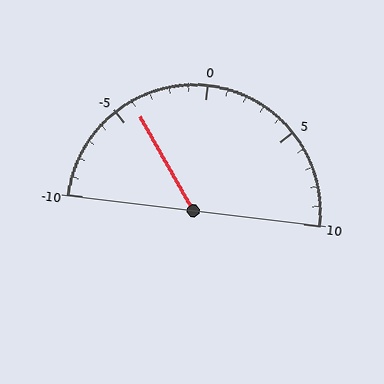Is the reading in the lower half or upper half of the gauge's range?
The reading is in the lower half of the range (-10 to 10).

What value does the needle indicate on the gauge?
The needle indicates approximately -4.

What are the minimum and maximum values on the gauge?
The gauge ranges from -10 to 10.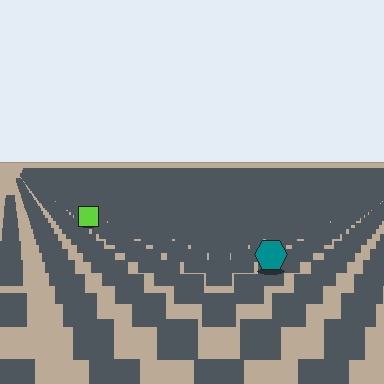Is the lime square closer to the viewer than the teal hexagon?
No. The teal hexagon is closer — you can tell from the texture gradient: the ground texture is coarser near it.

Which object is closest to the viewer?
The teal hexagon is closest. The texture marks near it are larger and more spread out.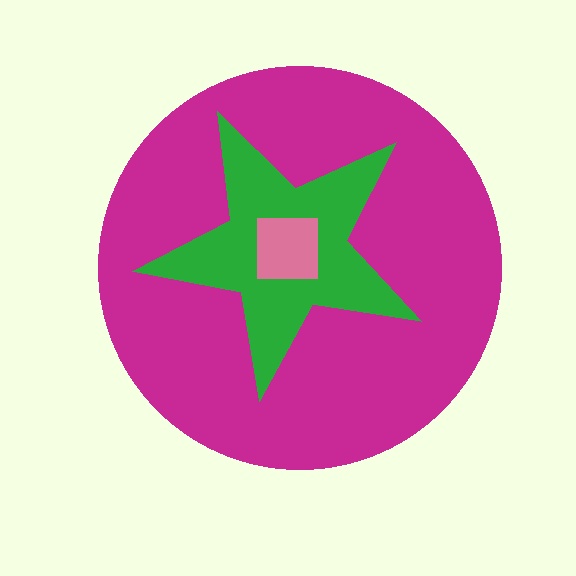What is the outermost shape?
The magenta circle.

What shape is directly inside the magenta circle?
The green star.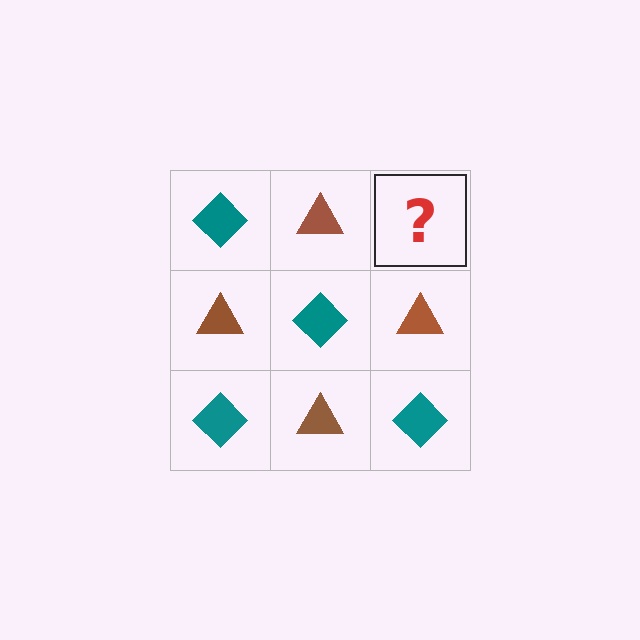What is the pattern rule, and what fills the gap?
The rule is that it alternates teal diamond and brown triangle in a checkerboard pattern. The gap should be filled with a teal diamond.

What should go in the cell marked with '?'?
The missing cell should contain a teal diamond.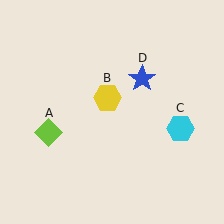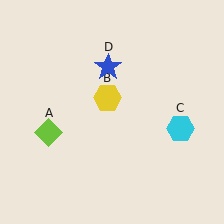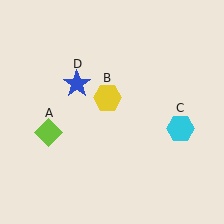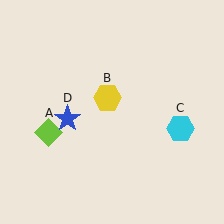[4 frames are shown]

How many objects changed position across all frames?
1 object changed position: blue star (object D).